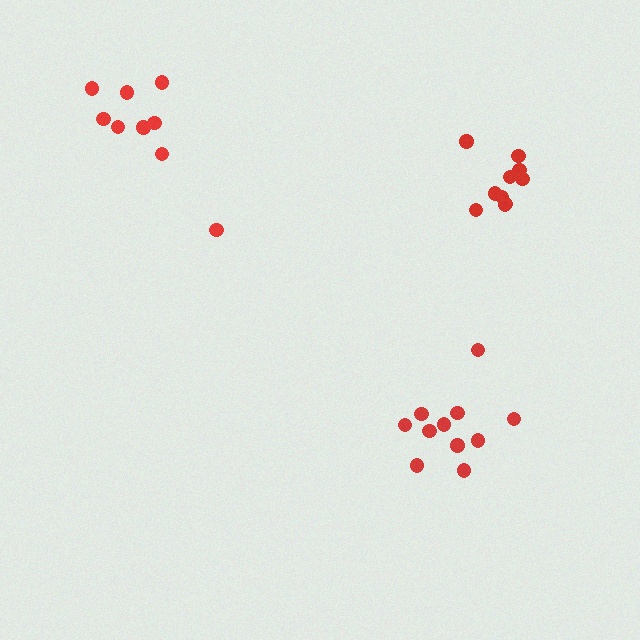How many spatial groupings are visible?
There are 3 spatial groupings.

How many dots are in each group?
Group 1: 9 dots, Group 2: 11 dots, Group 3: 10 dots (30 total).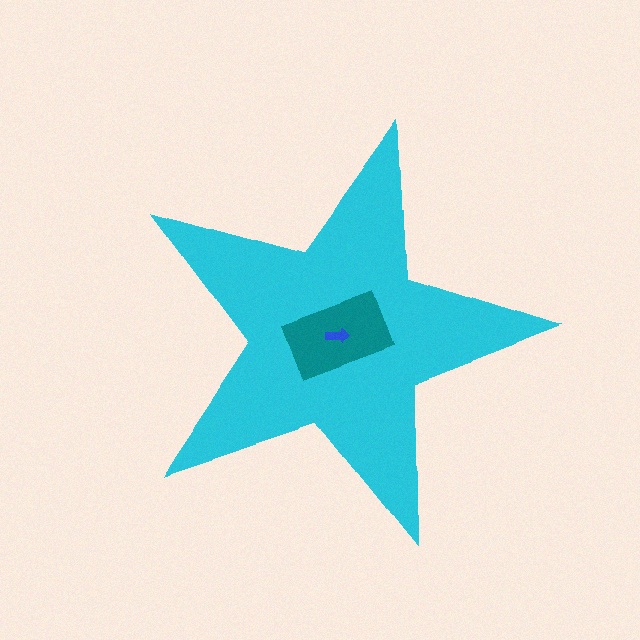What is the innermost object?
The blue arrow.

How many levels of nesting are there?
3.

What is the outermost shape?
The cyan star.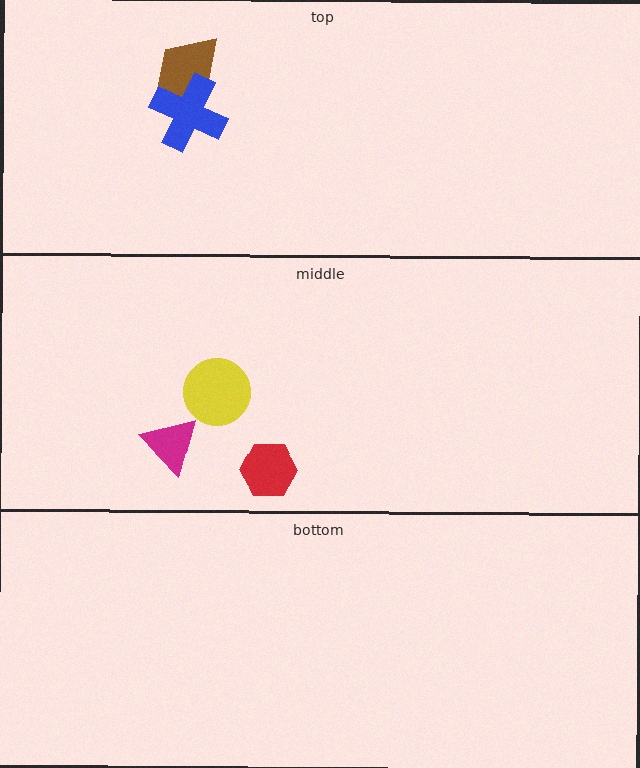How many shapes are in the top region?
2.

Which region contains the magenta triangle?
The middle region.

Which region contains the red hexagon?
The middle region.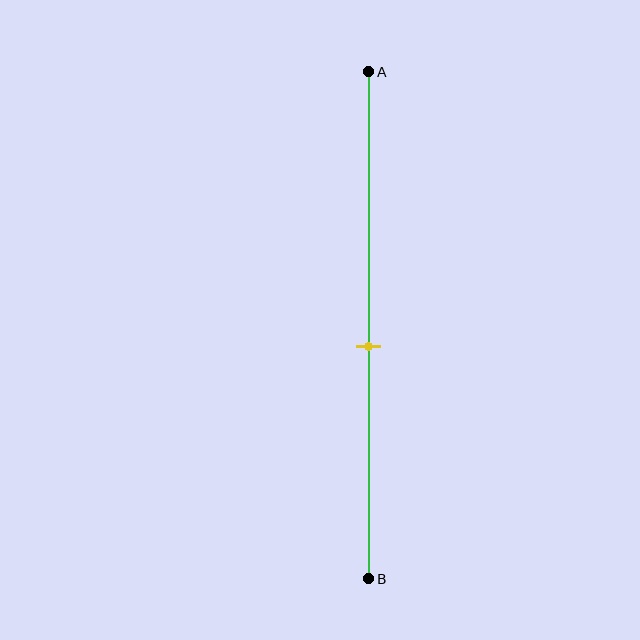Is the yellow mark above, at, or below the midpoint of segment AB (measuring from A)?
The yellow mark is below the midpoint of segment AB.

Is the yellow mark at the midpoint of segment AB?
No, the mark is at about 55% from A, not at the 50% midpoint.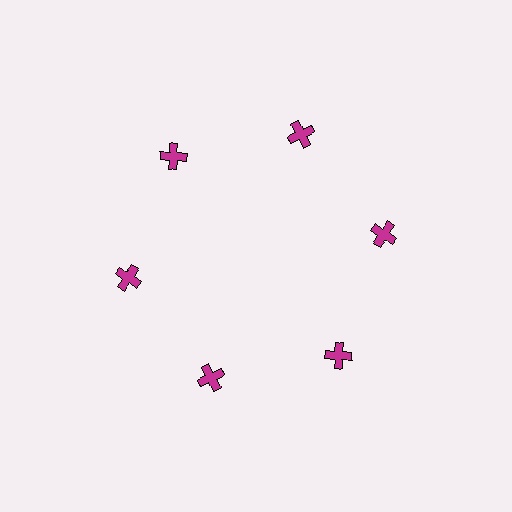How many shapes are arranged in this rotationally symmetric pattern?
There are 6 shapes, arranged in 6 groups of 1.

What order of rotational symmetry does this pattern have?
This pattern has 6-fold rotational symmetry.